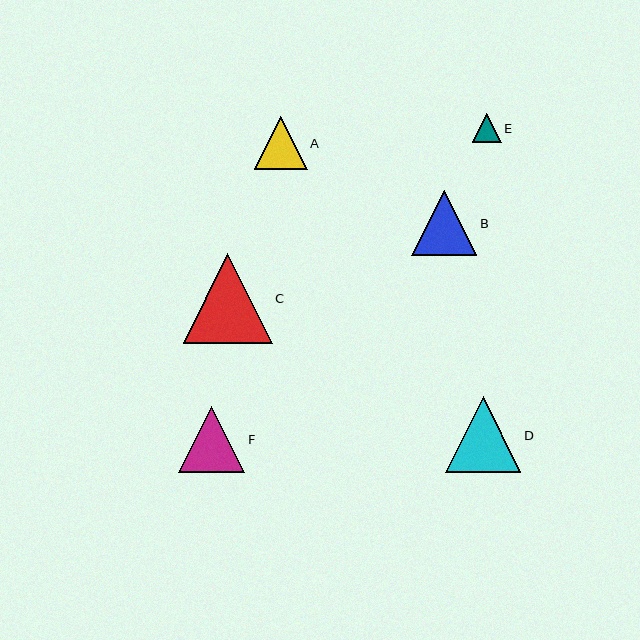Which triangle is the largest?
Triangle C is the largest with a size of approximately 89 pixels.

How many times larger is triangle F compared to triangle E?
Triangle F is approximately 2.3 times the size of triangle E.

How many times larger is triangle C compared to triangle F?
Triangle C is approximately 1.4 times the size of triangle F.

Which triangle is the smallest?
Triangle E is the smallest with a size of approximately 29 pixels.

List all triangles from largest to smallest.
From largest to smallest: C, D, F, B, A, E.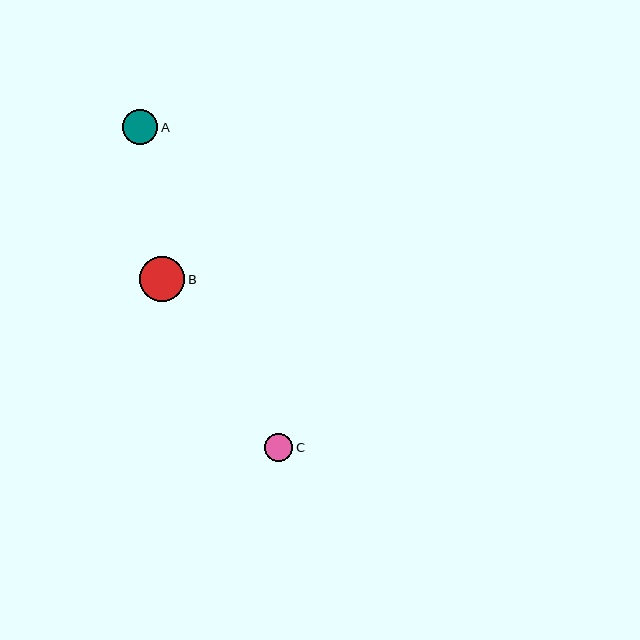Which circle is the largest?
Circle B is the largest with a size of approximately 45 pixels.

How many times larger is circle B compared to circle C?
Circle B is approximately 1.6 times the size of circle C.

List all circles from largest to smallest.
From largest to smallest: B, A, C.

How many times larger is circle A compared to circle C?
Circle A is approximately 1.3 times the size of circle C.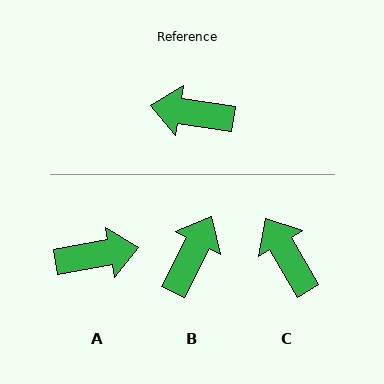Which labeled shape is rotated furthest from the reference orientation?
A, about 161 degrees away.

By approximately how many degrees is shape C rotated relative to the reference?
Approximately 51 degrees clockwise.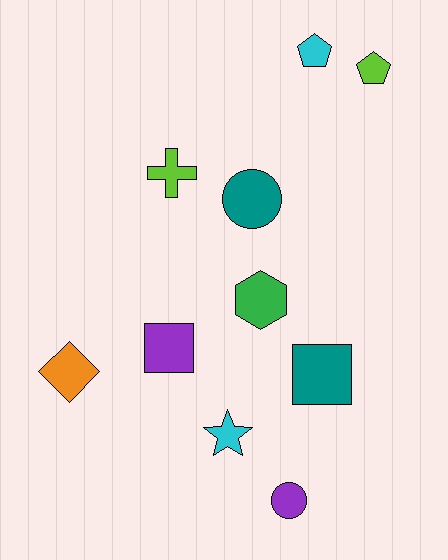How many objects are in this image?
There are 10 objects.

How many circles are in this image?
There are 2 circles.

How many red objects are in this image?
There are no red objects.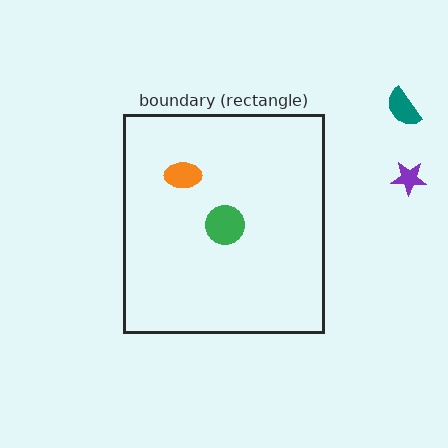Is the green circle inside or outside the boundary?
Inside.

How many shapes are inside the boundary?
2 inside, 2 outside.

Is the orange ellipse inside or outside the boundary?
Inside.